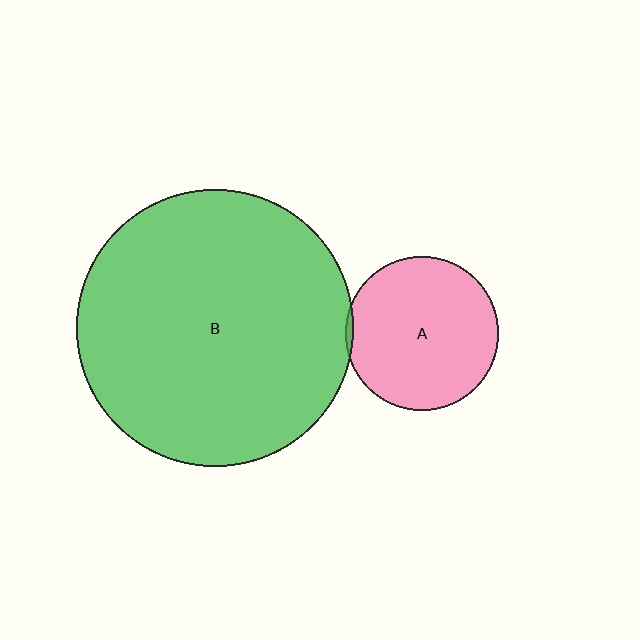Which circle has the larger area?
Circle B (green).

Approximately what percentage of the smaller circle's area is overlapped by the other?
Approximately 5%.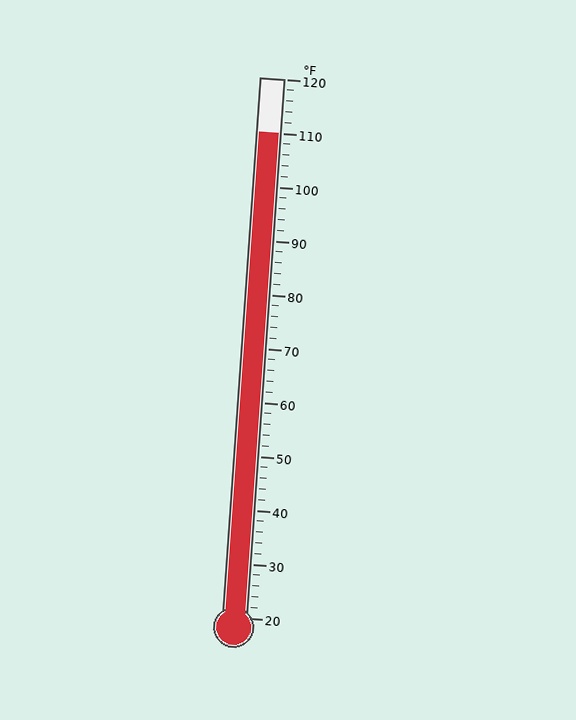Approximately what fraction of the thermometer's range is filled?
The thermometer is filled to approximately 90% of its range.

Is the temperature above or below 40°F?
The temperature is above 40°F.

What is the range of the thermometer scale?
The thermometer scale ranges from 20°F to 120°F.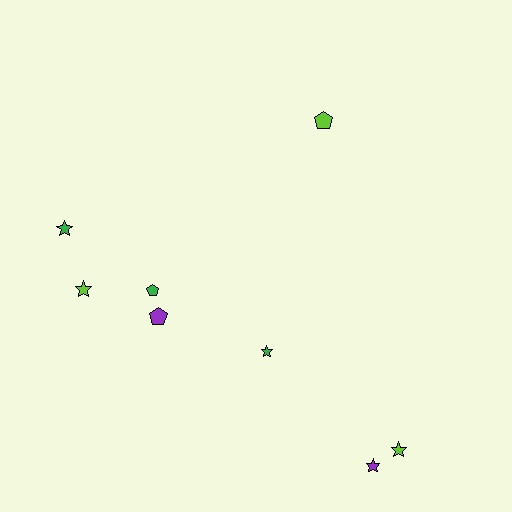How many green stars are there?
There are 2 green stars.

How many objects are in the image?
There are 8 objects.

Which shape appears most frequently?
Star, with 5 objects.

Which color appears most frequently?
Lime, with 3 objects.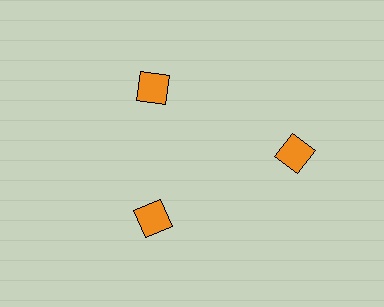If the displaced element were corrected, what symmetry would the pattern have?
It would have 3-fold rotational symmetry — the pattern would map onto itself every 120 degrees.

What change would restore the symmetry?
The symmetry would be restored by moving it inward, back onto the ring so that all 3 diamonds sit at equal angles and equal distance from the center.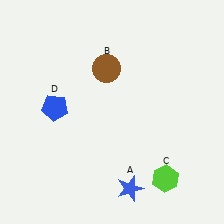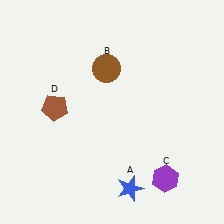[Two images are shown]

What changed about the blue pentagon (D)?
In Image 1, D is blue. In Image 2, it changed to brown.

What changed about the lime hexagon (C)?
In Image 1, C is lime. In Image 2, it changed to purple.